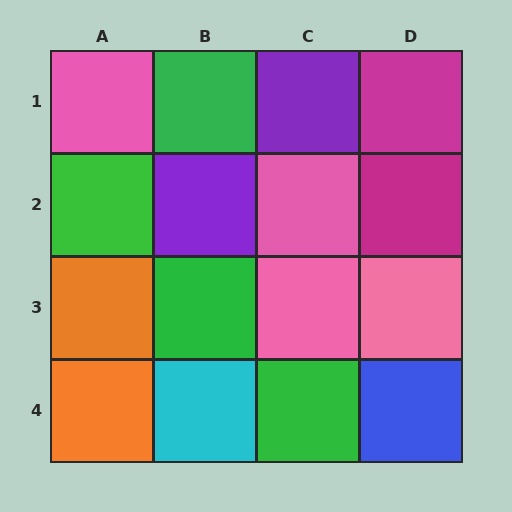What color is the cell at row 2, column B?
Purple.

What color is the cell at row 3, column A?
Orange.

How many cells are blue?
1 cell is blue.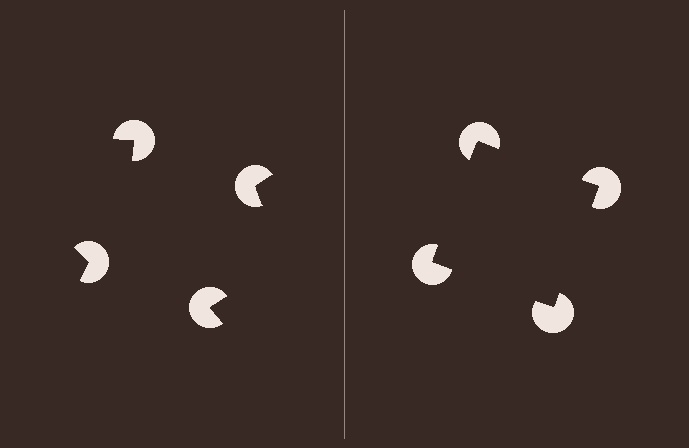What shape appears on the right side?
An illusory square.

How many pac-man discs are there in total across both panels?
8 — 4 on each side.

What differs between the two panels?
The pac-man discs are positioned identically on both sides; only the wedge orientations differ. On the right they align to a square; on the left they are misaligned.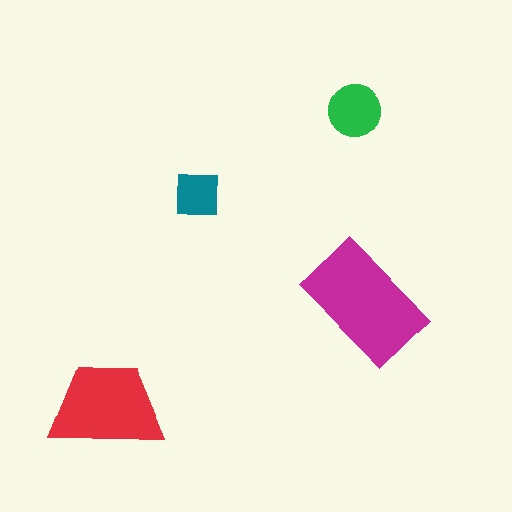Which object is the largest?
The magenta rectangle.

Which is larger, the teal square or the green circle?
The green circle.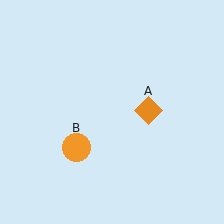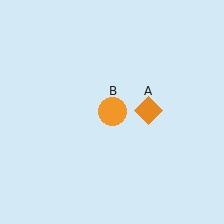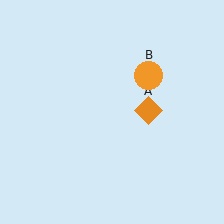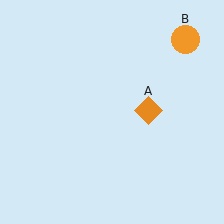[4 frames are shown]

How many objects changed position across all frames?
1 object changed position: orange circle (object B).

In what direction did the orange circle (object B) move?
The orange circle (object B) moved up and to the right.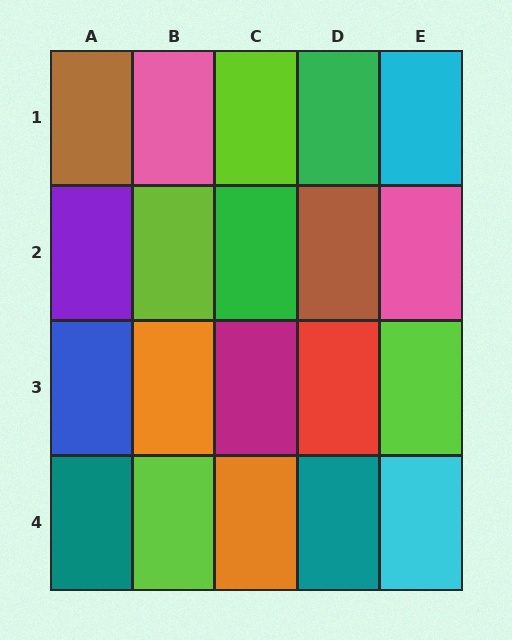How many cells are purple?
1 cell is purple.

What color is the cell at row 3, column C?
Magenta.